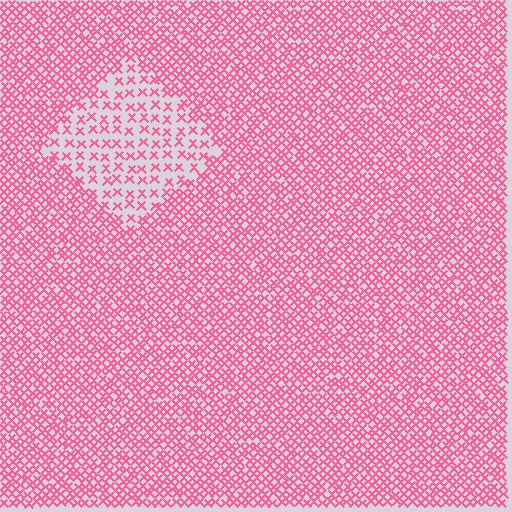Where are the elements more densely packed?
The elements are more densely packed outside the diamond boundary.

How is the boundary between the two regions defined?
The boundary is defined by a change in element density (approximately 2.3x ratio). All elements are the same color, size, and shape.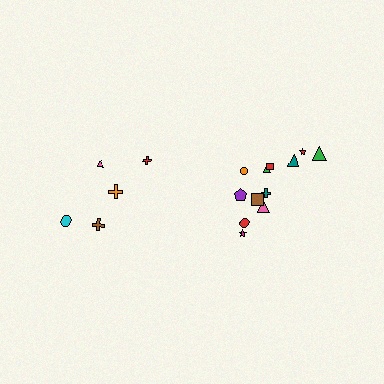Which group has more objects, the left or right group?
The right group.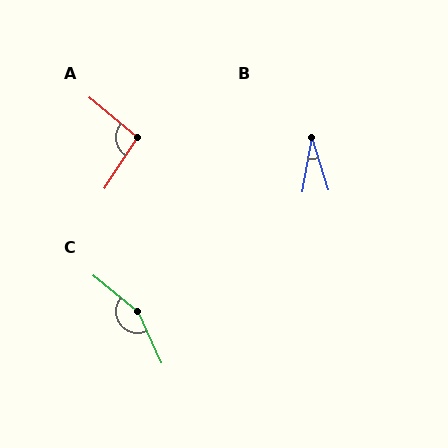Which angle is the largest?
C, at approximately 154 degrees.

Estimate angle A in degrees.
Approximately 96 degrees.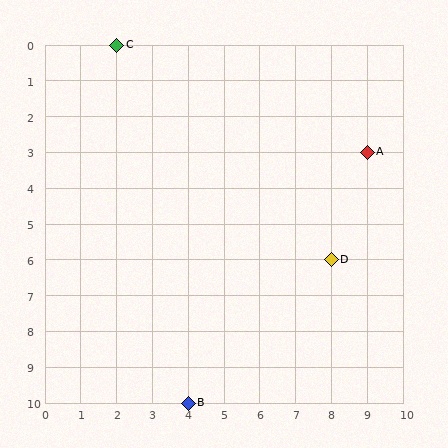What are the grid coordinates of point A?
Point A is at grid coordinates (9, 3).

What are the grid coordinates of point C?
Point C is at grid coordinates (2, 0).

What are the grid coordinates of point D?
Point D is at grid coordinates (8, 6).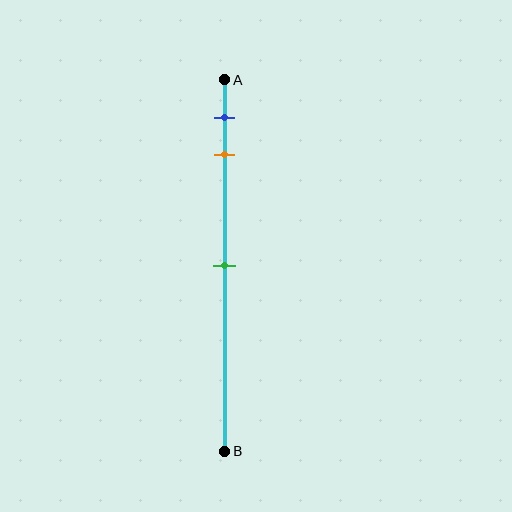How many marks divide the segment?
There are 3 marks dividing the segment.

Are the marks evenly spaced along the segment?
No, the marks are not evenly spaced.